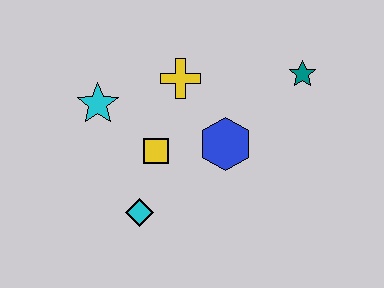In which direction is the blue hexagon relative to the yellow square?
The blue hexagon is to the right of the yellow square.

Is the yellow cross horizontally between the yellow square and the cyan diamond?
No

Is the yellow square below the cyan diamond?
No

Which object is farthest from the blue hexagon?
The cyan star is farthest from the blue hexagon.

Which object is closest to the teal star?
The blue hexagon is closest to the teal star.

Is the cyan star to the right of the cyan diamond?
No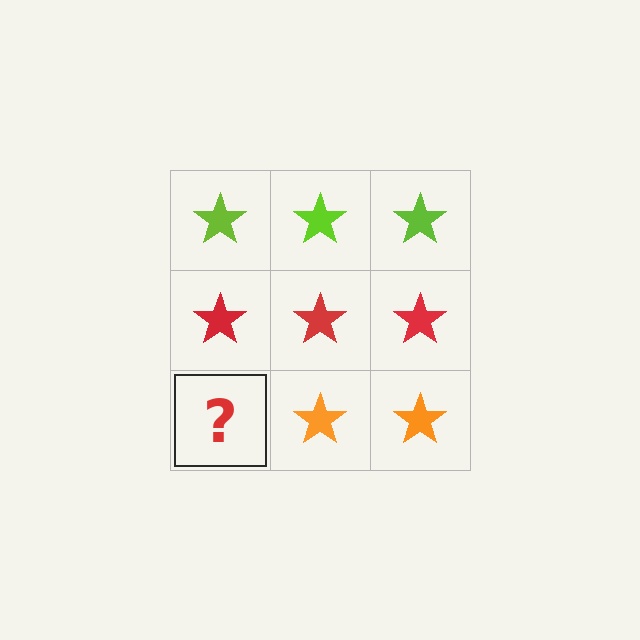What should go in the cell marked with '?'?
The missing cell should contain an orange star.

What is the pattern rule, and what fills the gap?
The rule is that each row has a consistent color. The gap should be filled with an orange star.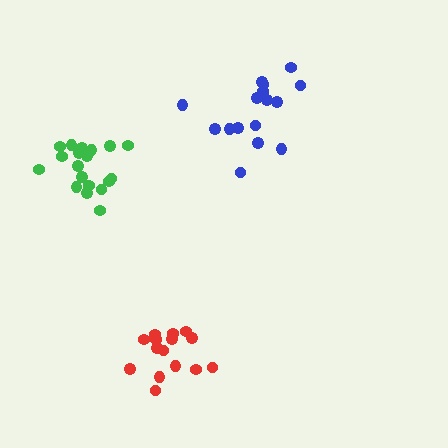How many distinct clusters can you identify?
There are 3 distinct clusters.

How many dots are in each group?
Group 1: 16 dots, Group 2: 15 dots, Group 3: 19 dots (50 total).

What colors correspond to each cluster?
The clusters are colored: blue, red, green.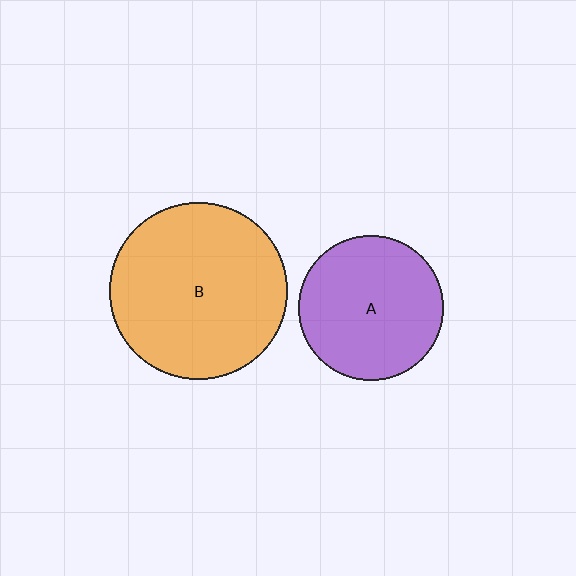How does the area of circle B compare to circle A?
Approximately 1.5 times.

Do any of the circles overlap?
No, none of the circles overlap.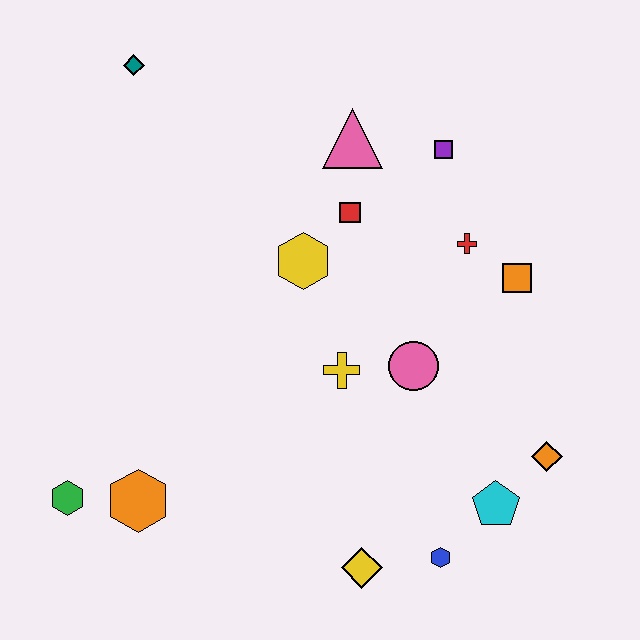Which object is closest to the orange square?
The red cross is closest to the orange square.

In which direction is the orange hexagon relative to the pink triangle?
The orange hexagon is below the pink triangle.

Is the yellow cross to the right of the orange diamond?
No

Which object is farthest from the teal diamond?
The blue hexagon is farthest from the teal diamond.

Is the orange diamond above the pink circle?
No